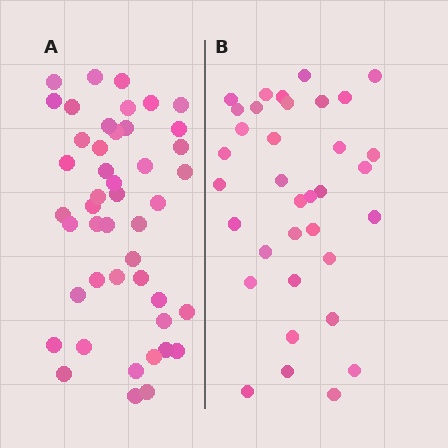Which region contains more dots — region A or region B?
Region A (the left region) has more dots.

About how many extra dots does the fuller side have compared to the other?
Region A has roughly 12 or so more dots than region B.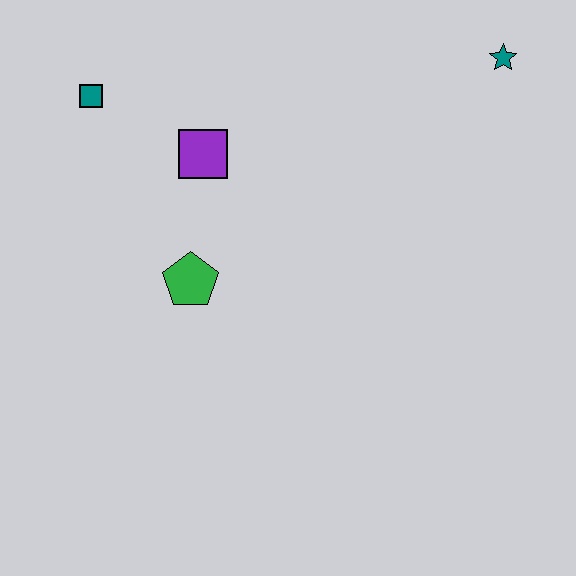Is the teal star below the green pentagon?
No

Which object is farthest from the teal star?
The teal square is farthest from the teal star.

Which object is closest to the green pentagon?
The purple square is closest to the green pentagon.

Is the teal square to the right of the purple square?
No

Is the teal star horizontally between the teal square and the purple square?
No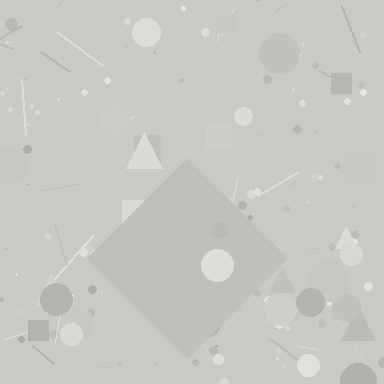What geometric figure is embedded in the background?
A diamond is embedded in the background.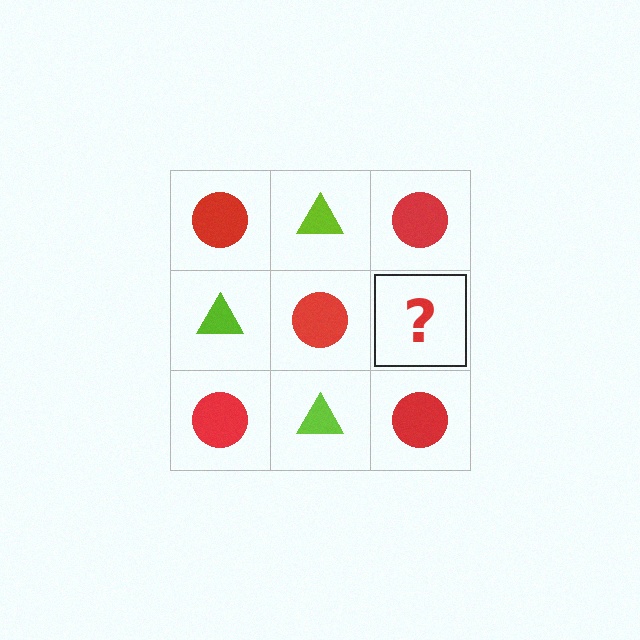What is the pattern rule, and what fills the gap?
The rule is that it alternates red circle and lime triangle in a checkerboard pattern. The gap should be filled with a lime triangle.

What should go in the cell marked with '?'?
The missing cell should contain a lime triangle.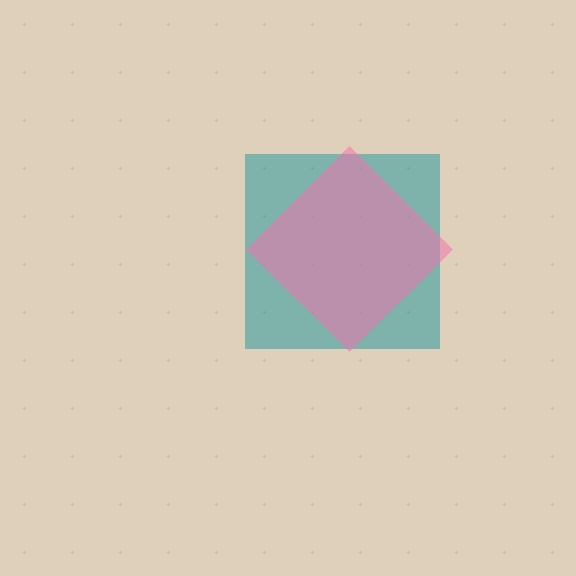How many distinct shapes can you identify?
There are 2 distinct shapes: a teal square, a pink diamond.